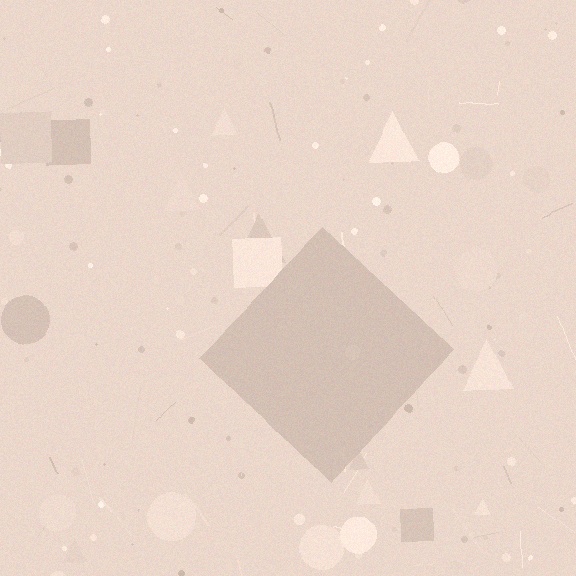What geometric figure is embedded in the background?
A diamond is embedded in the background.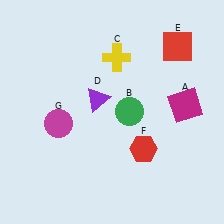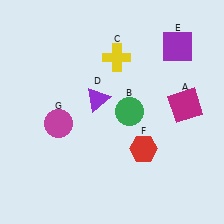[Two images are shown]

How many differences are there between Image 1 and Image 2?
There is 1 difference between the two images.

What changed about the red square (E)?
In Image 1, E is red. In Image 2, it changed to purple.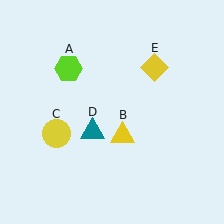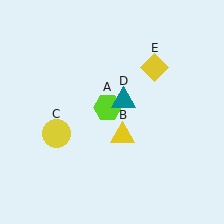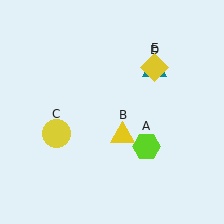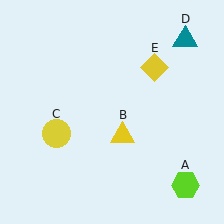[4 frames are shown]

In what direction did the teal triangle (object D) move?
The teal triangle (object D) moved up and to the right.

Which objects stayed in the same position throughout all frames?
Yellow triangle (object B) and yellow circle (object C) and yellow diamond (object E) remained stationary.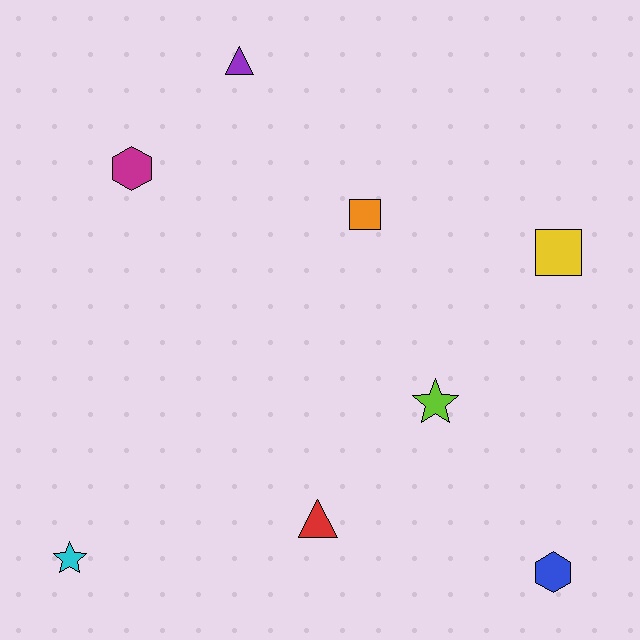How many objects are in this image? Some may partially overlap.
There are 8 objects.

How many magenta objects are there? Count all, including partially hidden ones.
There is 1 magenta object.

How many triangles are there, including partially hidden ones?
There are 2 triangles.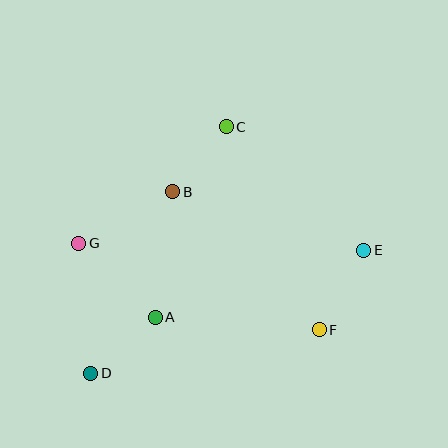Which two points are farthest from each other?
Points D and E are farthest from each other.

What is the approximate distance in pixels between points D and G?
The distance between D and G is approximately 130 pixels.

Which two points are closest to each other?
Points B and C are closest to each other.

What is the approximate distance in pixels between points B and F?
The distance between B and F is approximately 201 pixels.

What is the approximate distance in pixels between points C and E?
The distance between C and E is approximately 185 pixels.